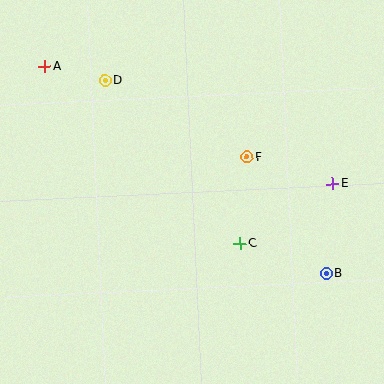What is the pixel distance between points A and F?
The distance between A and F is 222 pixels.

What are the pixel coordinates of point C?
Point C is at (240, 243).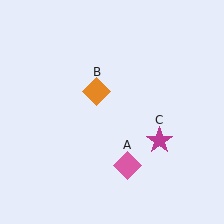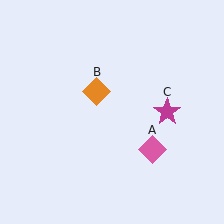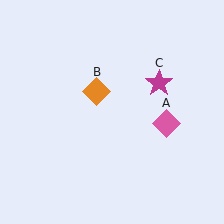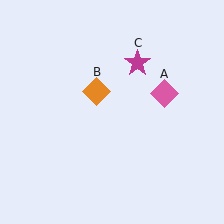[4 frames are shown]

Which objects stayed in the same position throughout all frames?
Orange diamond (object B) remained stationary.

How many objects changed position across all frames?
2 objects changed position: pink diamond (object A), magenta star (object C).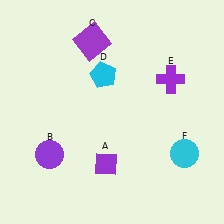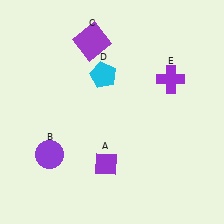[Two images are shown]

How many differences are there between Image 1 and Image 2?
There is 1 difference between the two images.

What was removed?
The cyan circle (F) was removed in Image 2.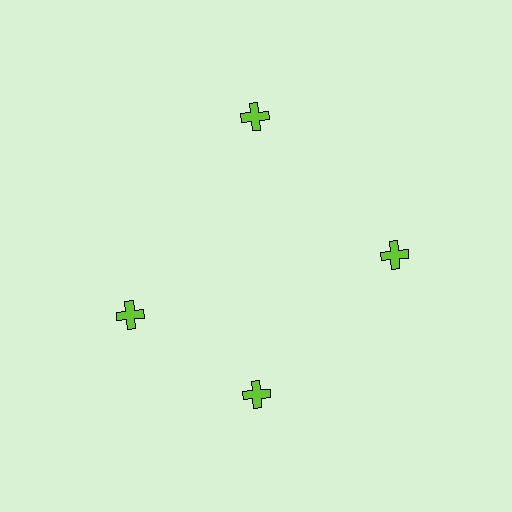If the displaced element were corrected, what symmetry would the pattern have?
It would have 4-fold rotational symmetry — the pattern would map onto itself every 90 degrees.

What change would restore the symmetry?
The symmetry would be restored by rotating it back into even spacing with its neighbors so that all 4 crosses sit at equal angles and equal distance from the center.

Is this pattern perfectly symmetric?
No. The 4 lime crosses are arranged in a ring, but one element near the 9 o'clock position is rotated out of alignment along the ring, breaking the 4-fold rotational symmetry.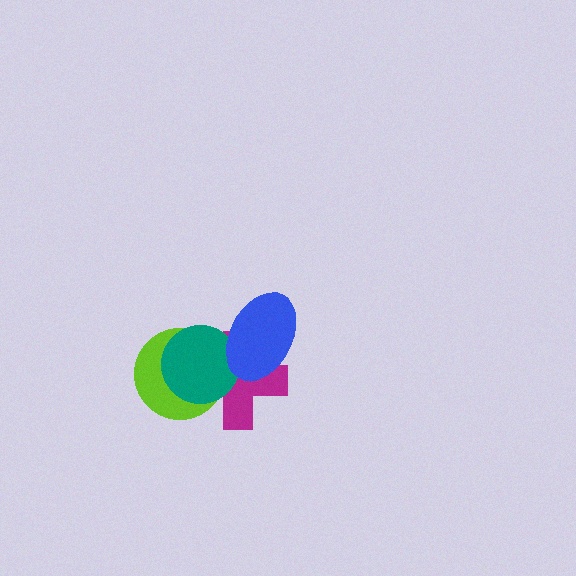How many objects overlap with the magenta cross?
3 objects overlap with the magenta cross.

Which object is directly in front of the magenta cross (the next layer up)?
The teal circle is directly in front of the magenta cross.